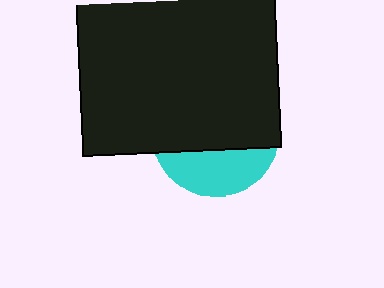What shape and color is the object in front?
The object in front is a black square.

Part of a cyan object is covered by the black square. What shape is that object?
It is a circle.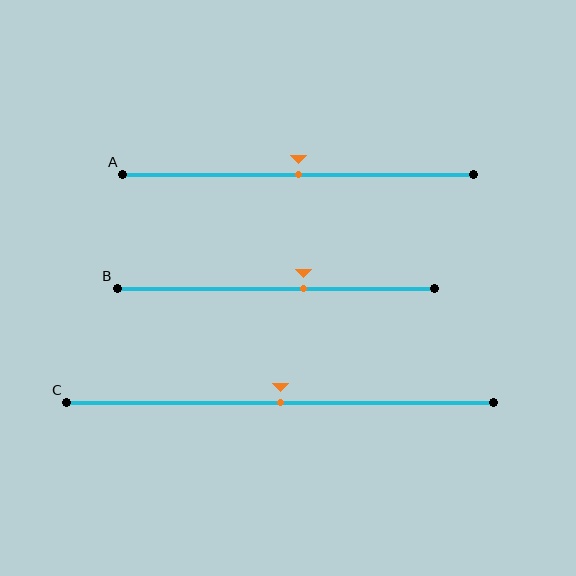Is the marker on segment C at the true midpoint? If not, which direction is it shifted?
Yes, the marker on segment C is at the true midpoint.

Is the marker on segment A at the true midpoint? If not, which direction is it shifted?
Yes, the marker on segment A is at the true midpoint.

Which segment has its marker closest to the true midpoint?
Segment A has its marker closest to the true midpoint.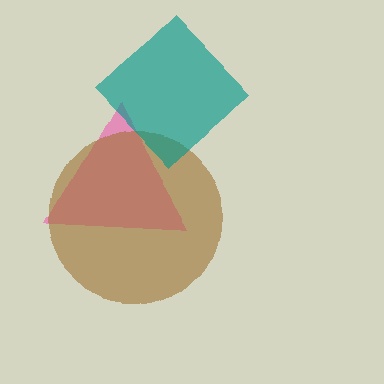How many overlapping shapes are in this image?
There are 3 overlapping shapes in the image.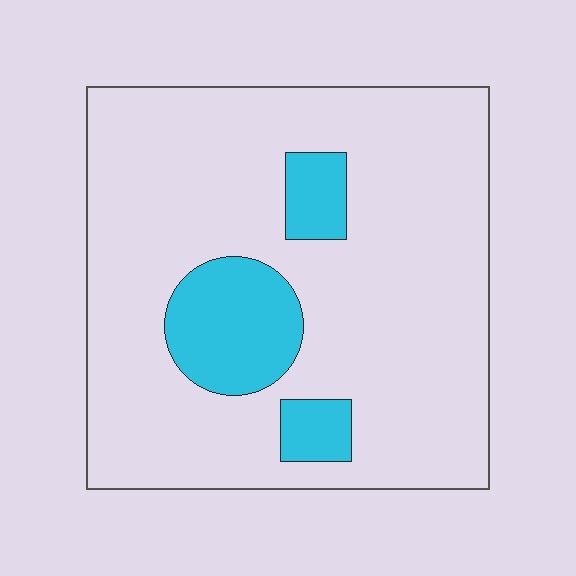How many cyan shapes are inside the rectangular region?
3.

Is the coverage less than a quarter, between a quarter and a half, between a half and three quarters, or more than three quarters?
Less than a quarter.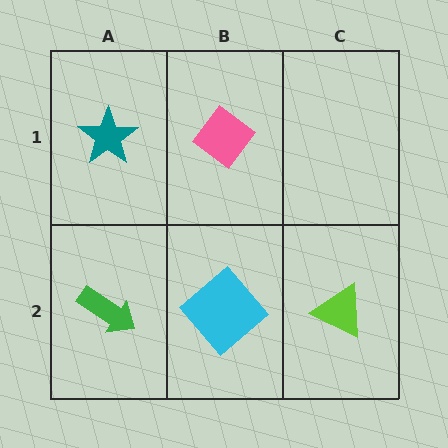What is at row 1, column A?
A teal star.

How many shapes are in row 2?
3 shapes.